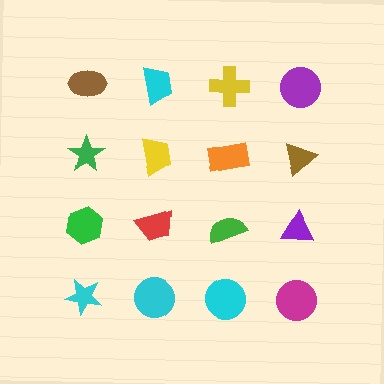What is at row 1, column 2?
A cyan trapezoid.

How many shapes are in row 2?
4 shapes.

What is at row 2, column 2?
A yellow trapezoid.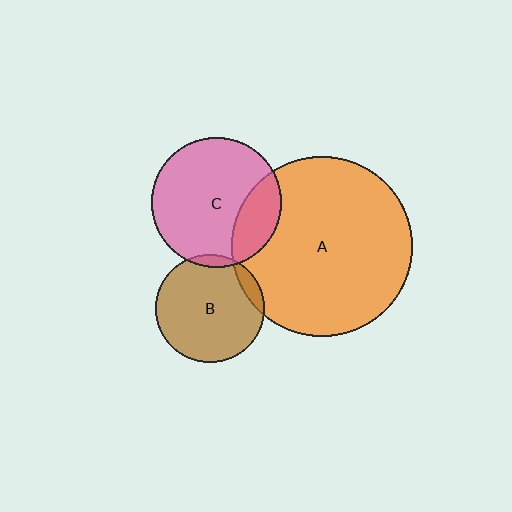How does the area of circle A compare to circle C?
Approximately 1.9 times.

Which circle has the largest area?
Circle A (orange).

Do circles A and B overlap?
Yes.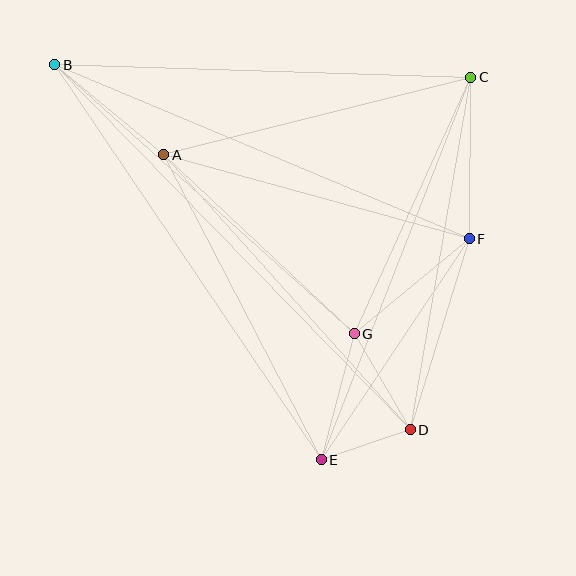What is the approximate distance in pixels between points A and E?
The distance between A and E is approximately 343 pixels.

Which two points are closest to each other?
Points D and E are closest to each other.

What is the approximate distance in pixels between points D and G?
The distance between D and G is approximately 111 pixels.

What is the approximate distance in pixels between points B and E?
The distance between B and E is approximately 476 pixels.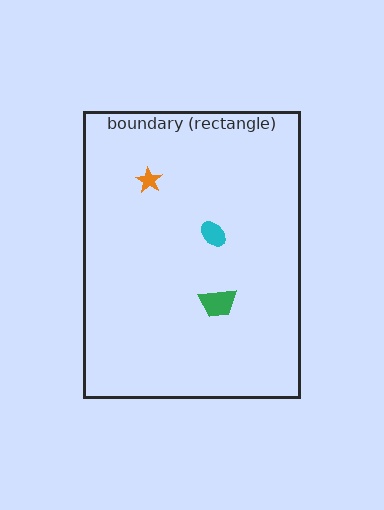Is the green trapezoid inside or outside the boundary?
Inside.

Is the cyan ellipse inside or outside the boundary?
Inside.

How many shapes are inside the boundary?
3 inside, 0 outside.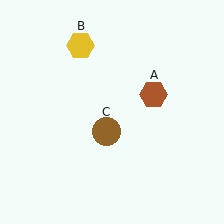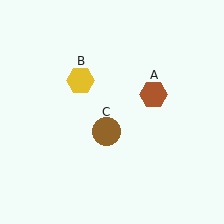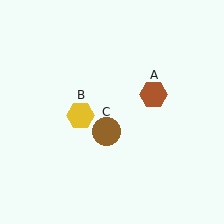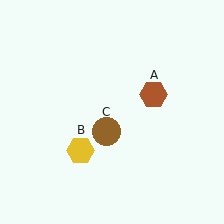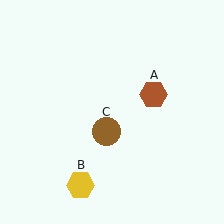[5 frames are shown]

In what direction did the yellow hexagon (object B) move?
The yellow hexagon (object B) moved down.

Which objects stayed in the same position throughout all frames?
Brown hexagon (object A) and brown circle (object C) remained stationary.